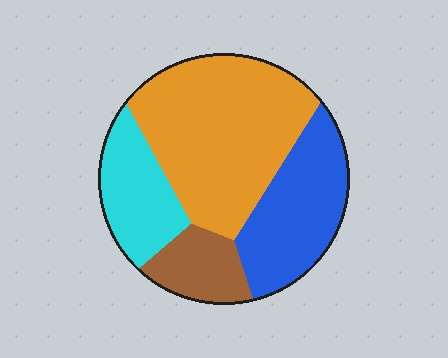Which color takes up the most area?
Orange, at roughly 45%.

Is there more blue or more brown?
Blue.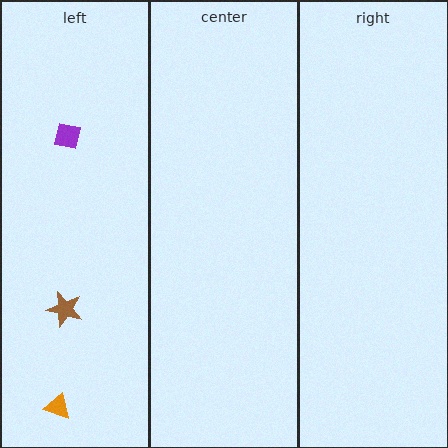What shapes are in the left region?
The orange triangle, the purple square, the brown star.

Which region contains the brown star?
The left region.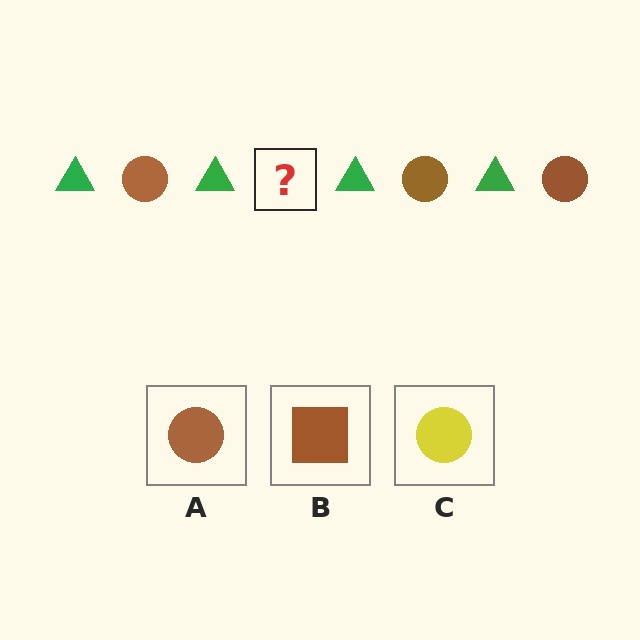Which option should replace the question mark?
Option A.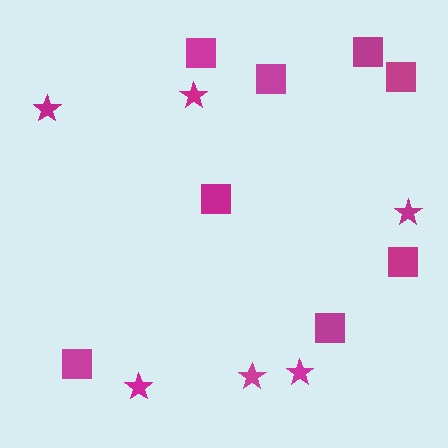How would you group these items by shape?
There are 2 groups: one group of stars (6) and one group of squares (8).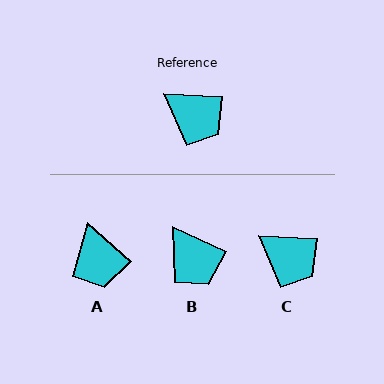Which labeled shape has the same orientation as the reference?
C.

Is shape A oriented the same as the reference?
No, it is off by about 39 degrees.